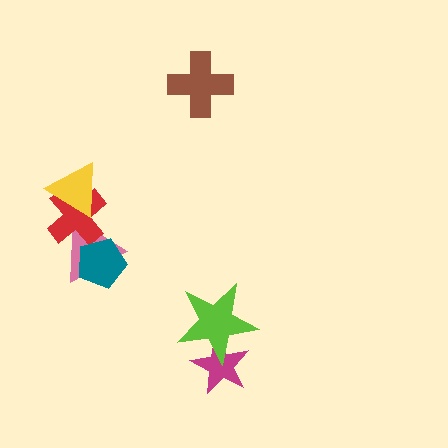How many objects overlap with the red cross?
2 objects overlap with the red cross.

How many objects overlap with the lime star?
1 object overlaps with the lime star.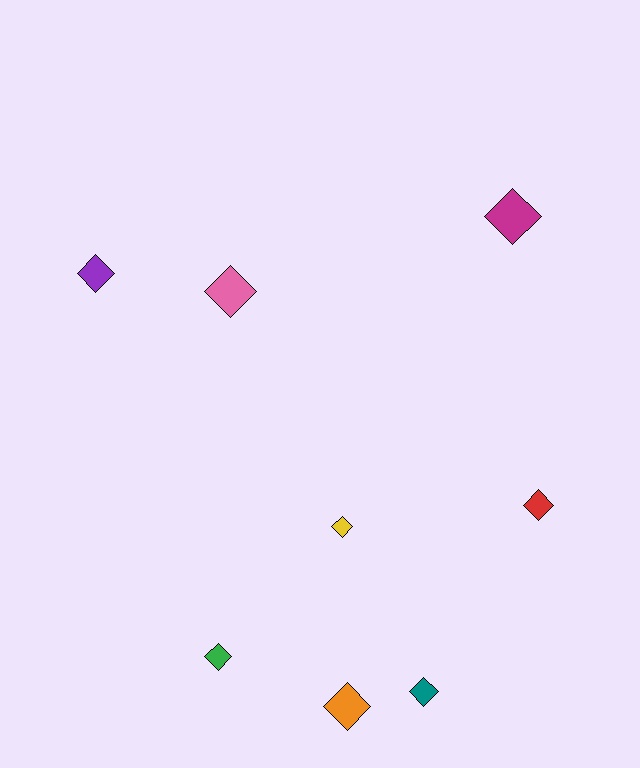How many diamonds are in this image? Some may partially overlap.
There are 8 diamonds.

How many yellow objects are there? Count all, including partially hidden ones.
There is 1 yellow object.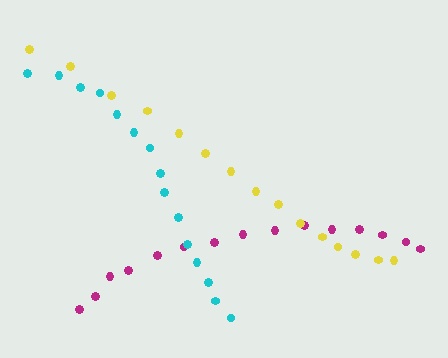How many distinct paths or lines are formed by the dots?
There are 3 distinct paths.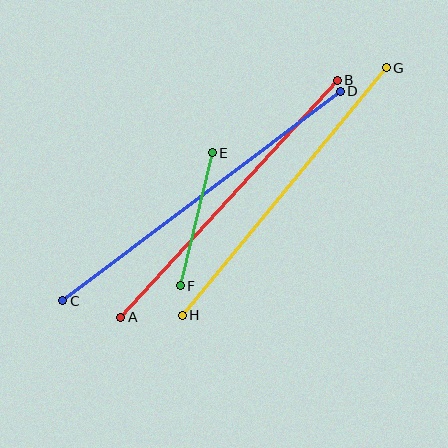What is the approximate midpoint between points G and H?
The midpoint is at approximately (284, 192) pixels.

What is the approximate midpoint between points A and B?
The midpoint is at approximately (229, 199) pixels.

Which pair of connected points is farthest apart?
Points C and D are farthest apart.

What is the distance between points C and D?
The distance is approximately 347 pixels.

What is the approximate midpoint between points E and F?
The midpoint is at approximately (196, 219) pixels.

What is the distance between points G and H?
The distance is approximately 321 pixels.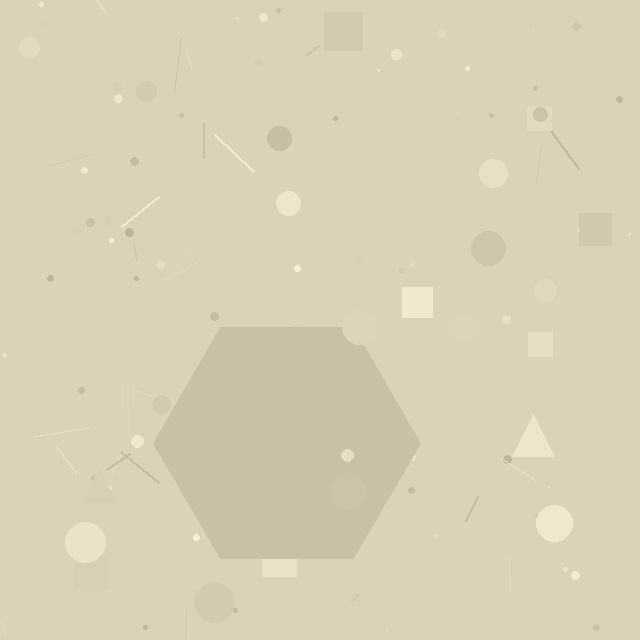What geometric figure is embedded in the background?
A hexagon is embedded in the background.